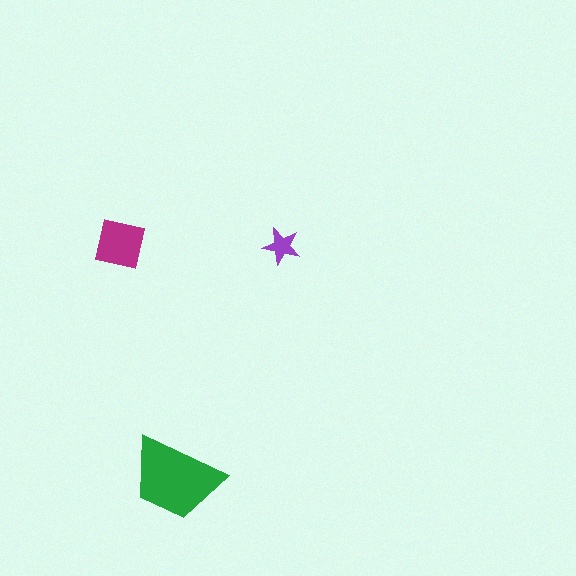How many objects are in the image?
There are 3 objects in the image.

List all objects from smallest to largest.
The purple star, the magenta square, the green trapezoid.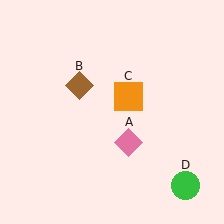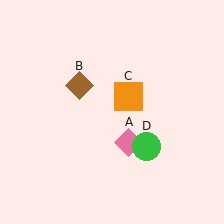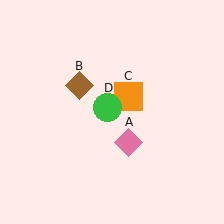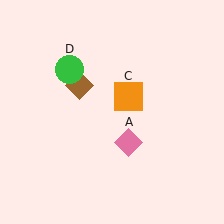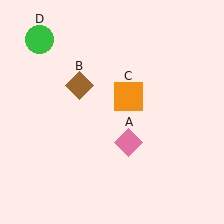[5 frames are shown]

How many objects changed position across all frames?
1 object changed position: green circle (object D).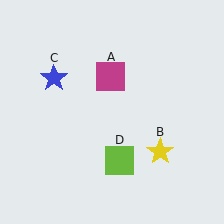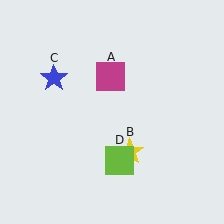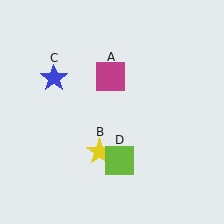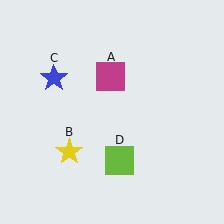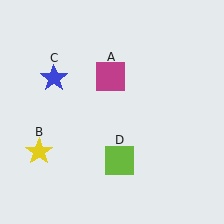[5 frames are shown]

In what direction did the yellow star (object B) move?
The yellow star (object B) moved left.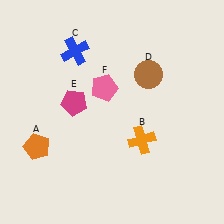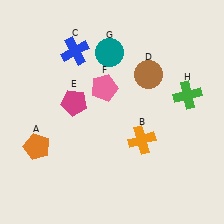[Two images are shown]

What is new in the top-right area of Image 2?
A green cross (H) was added in the top-right area of Image 2.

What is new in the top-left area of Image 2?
A teal circle (G) was added in the top-left area of Image 2.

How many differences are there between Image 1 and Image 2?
There are 2 differences between the two images.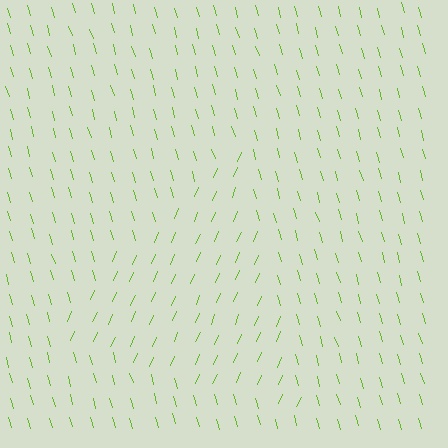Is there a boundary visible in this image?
Yes, there is a texture boundary formed by a change in line orientation.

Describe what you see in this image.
The image is filled with small lime line segments. A triangle region in the image has lines oriented differently from the surrounding lines, creating a visible texture boundary.